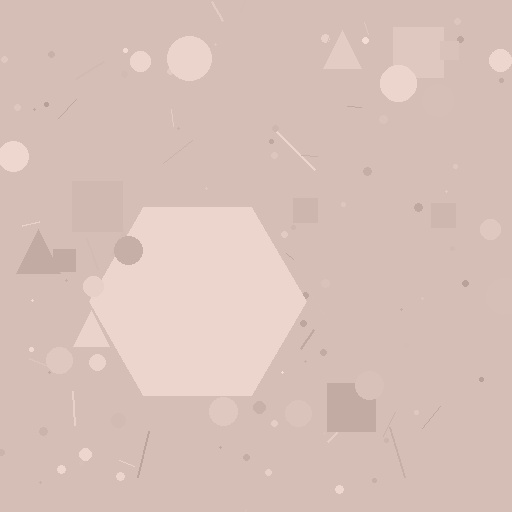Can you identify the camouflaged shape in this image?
The camouflaged shape is a hexagon.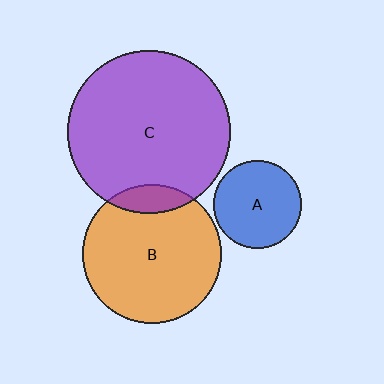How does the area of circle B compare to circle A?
Approximately 2.5 times.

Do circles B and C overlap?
Yes.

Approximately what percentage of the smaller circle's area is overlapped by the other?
Approximately 10%.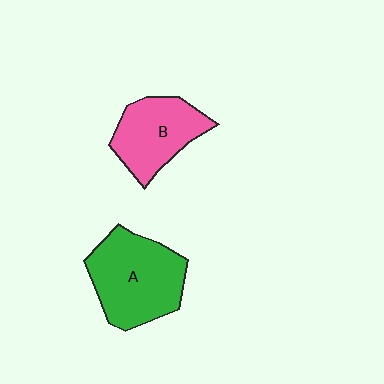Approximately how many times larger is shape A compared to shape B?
Approximately 1.3 times.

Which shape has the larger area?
Shape A (green).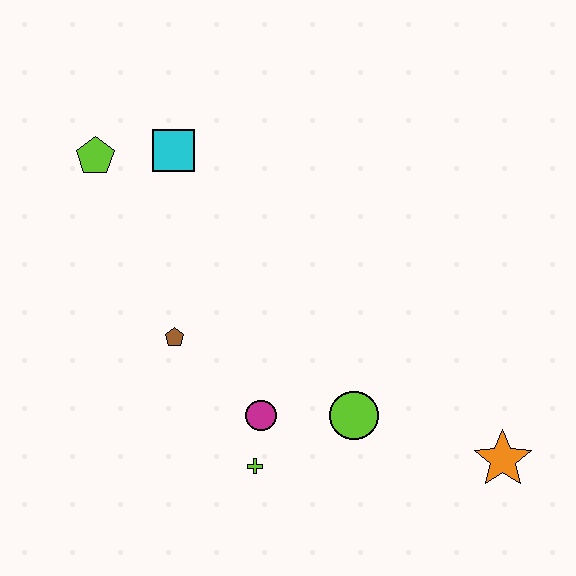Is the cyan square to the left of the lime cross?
Yes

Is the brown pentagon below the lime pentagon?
Yes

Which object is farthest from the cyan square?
The orange star is farthest from the cyan square.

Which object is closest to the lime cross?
The magenta circle is closest to the lime cross.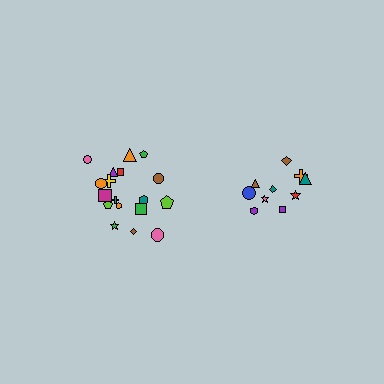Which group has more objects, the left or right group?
The left group.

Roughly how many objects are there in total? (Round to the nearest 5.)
Roughly 30 objects in total.